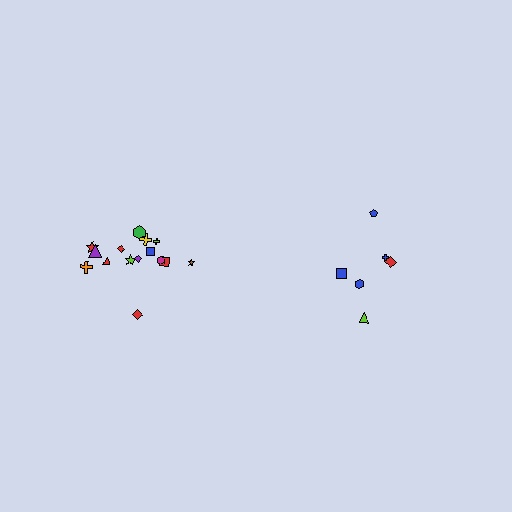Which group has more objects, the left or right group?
The left group.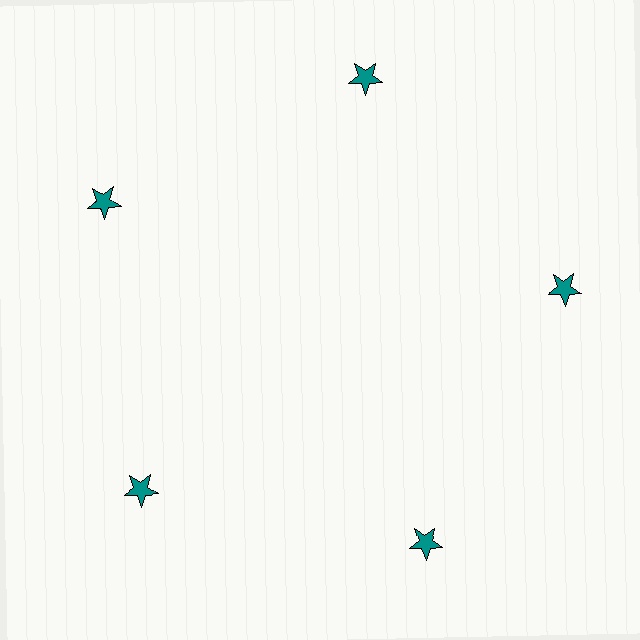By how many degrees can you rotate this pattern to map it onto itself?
The pattern maps onto itself every 72 degrees of rotation.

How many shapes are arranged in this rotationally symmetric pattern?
There are 5 shapes, arranged in 5 groups of 1.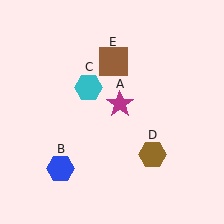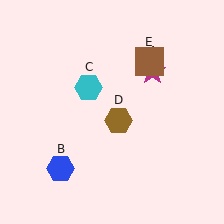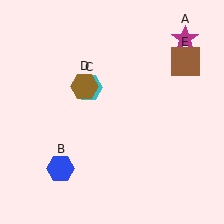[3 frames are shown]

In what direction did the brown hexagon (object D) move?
The brown hexagon (object D) moved up and to the left.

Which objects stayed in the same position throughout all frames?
Blue hexagon (object B) and cyan hexagon (object C) remained stationary.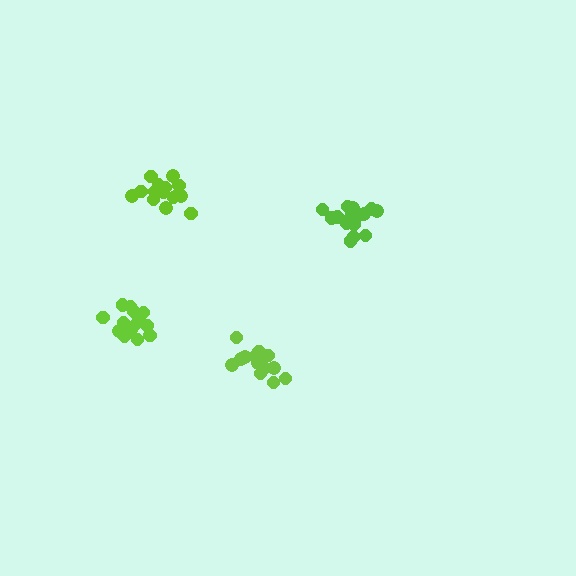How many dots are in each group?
Group 1: 15 dots, Group 2: 18 dots, Group 3: 15 dots, Group 4: 15 dots (63 total).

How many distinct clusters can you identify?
There are 4 distinct clusters.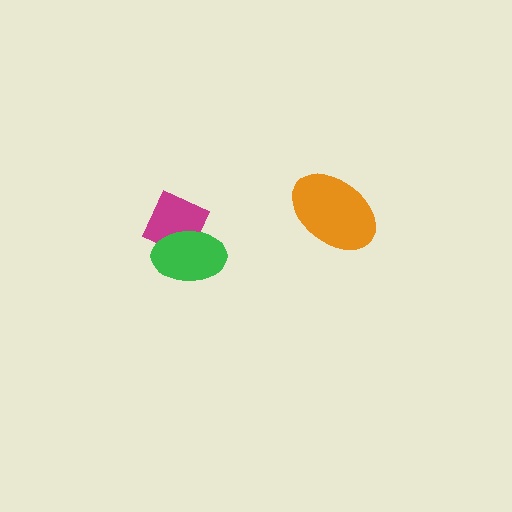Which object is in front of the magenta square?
The green ellipse is in front of the magenta square.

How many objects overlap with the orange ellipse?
0 objects overlap with the orange ellipse.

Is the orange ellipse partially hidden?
No, no other shape covers it.